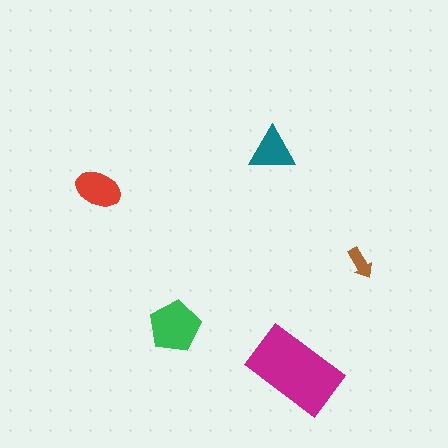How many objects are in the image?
There are 5 objects in the image.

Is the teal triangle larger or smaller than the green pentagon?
Smaller.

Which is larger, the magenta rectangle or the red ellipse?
The magenta rectangle.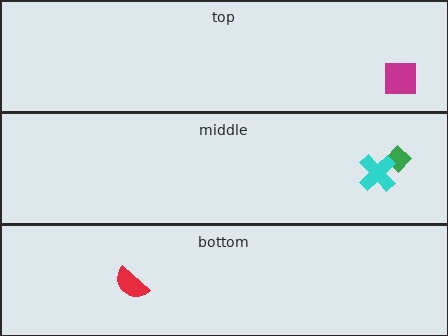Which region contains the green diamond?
The middle region.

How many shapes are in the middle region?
2.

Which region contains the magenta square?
The top region.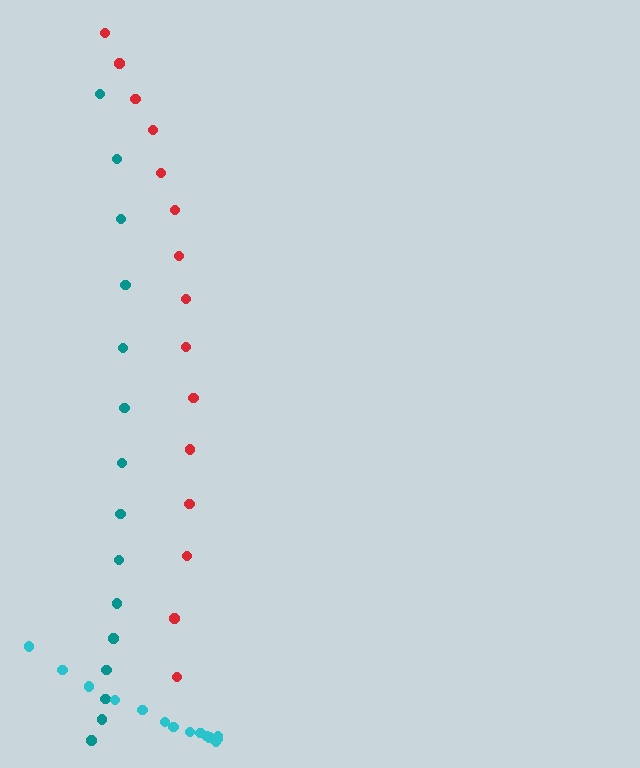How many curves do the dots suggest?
There are 3 distinct paths.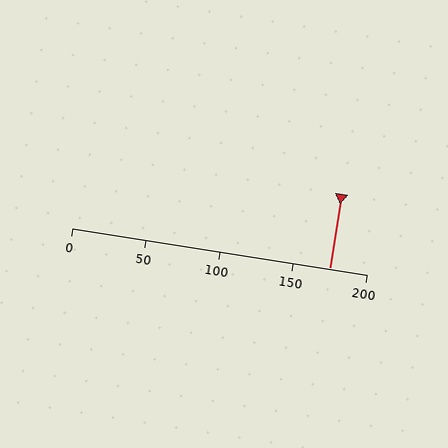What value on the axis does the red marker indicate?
The marker indicates approximately 175.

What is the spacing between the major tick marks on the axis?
The major ticks are spaced 50 apart.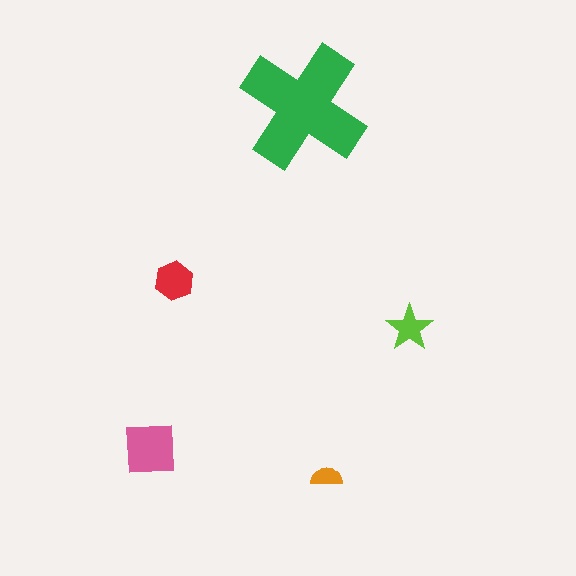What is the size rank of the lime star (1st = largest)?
4th.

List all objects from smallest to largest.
The orange semicircle, the lime star, the red hexagon, the pink square, the green cross.